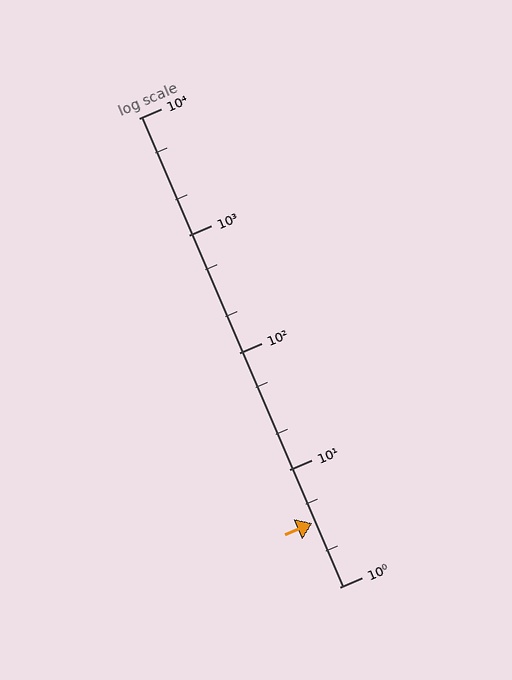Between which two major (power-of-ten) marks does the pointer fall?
The pointer is between 1 and 10.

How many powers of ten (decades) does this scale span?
The scale spans 4 decades, from 1 to 10000.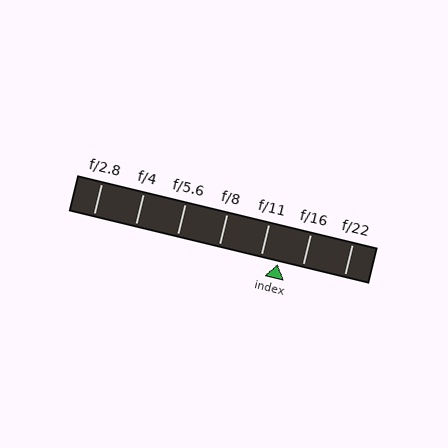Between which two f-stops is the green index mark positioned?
The index mark is between f/11 and f/16.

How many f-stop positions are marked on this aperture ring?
There are 7 f-stop positions marked.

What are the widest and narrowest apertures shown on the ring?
The widest aperture shown is f/2.8 and the narrowest is f/22.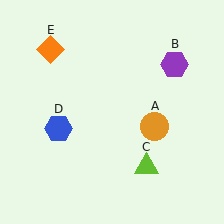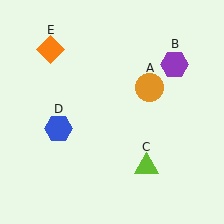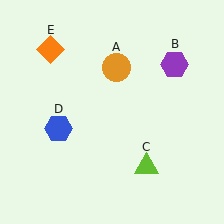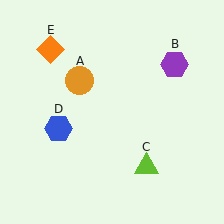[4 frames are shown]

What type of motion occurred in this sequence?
The orange circle (object A) rotated counterclockwise around the center of the scene.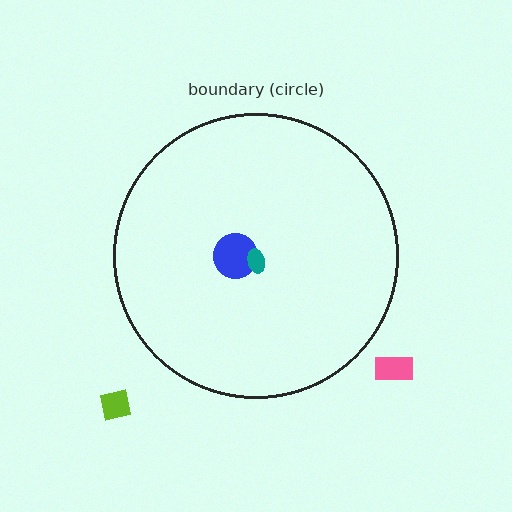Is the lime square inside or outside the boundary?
Outside.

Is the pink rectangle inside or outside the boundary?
Outside.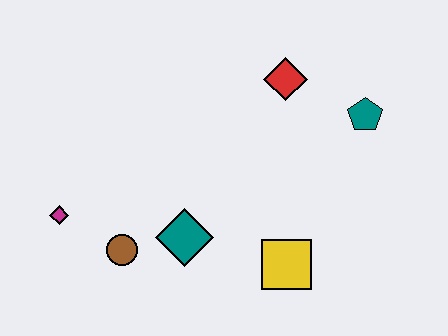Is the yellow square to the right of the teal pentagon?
No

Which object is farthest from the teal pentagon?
The magenta diamond is farthest from the teal pentagon.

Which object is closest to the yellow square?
The teal diamond is closest to the yellow square.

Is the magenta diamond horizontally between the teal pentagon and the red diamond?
No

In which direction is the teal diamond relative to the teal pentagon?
The teal diamond is to the left of the teal pentagon.